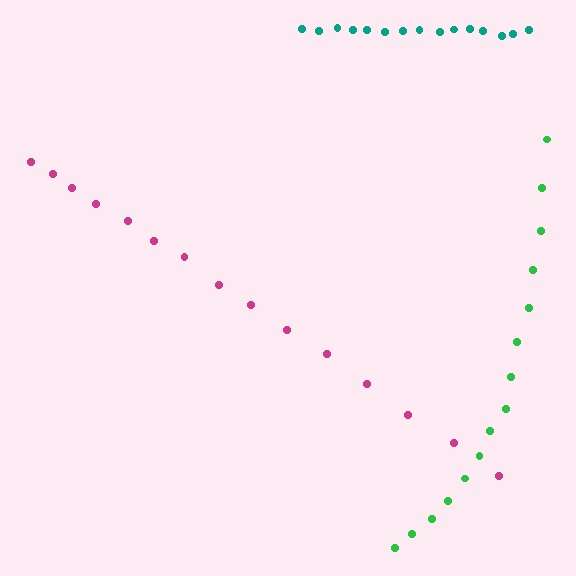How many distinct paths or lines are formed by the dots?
There are 3 distinct paths.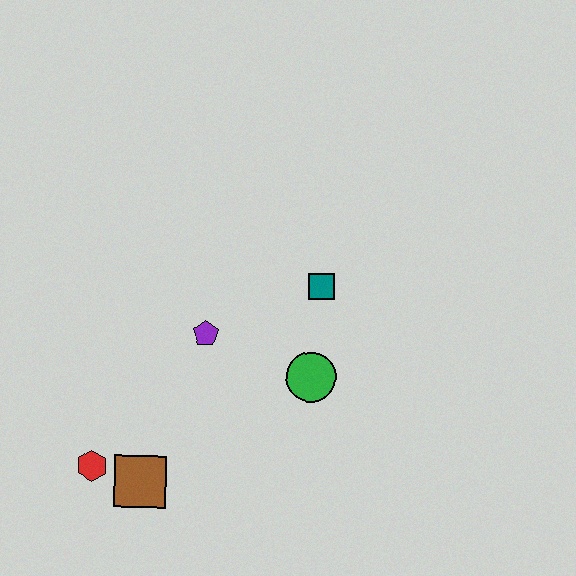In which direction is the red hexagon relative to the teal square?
The red hexagon is to the left of the teal square.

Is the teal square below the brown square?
No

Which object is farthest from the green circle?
The red hexagon is farthest from the green circle.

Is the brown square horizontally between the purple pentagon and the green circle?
No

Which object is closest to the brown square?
The red hexagon is closest to the brown square.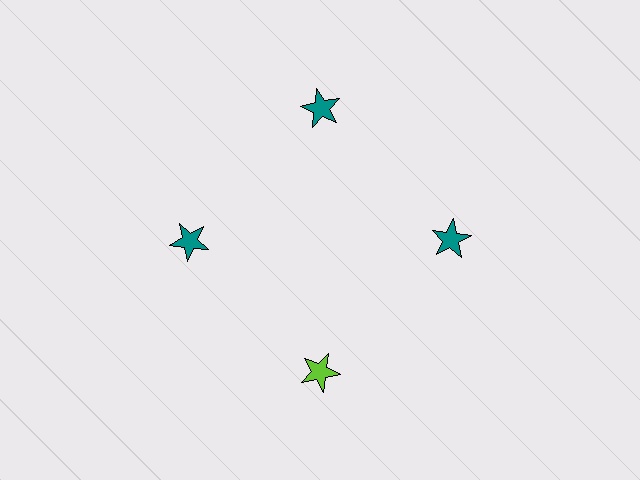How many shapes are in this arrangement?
There are 4 shapes arranged in a ring pattern.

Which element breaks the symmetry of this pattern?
The lime star at roughly the 6 o'clock position breaks the symmetry. All other shapes are teal stars.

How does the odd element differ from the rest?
It has a different color: lime instead of teal.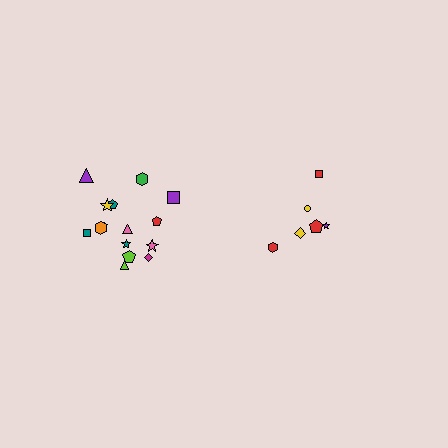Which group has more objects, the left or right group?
The left group.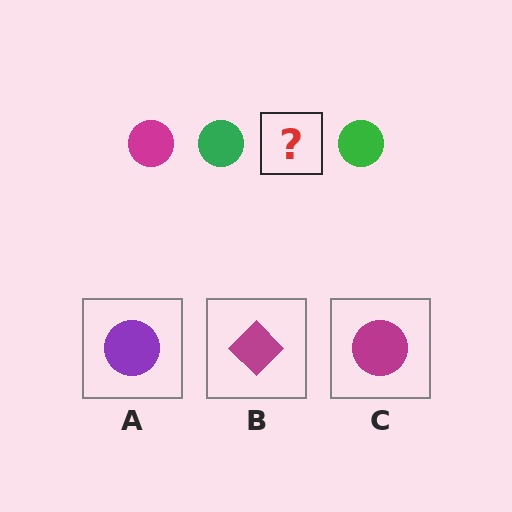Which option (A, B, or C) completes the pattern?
C.